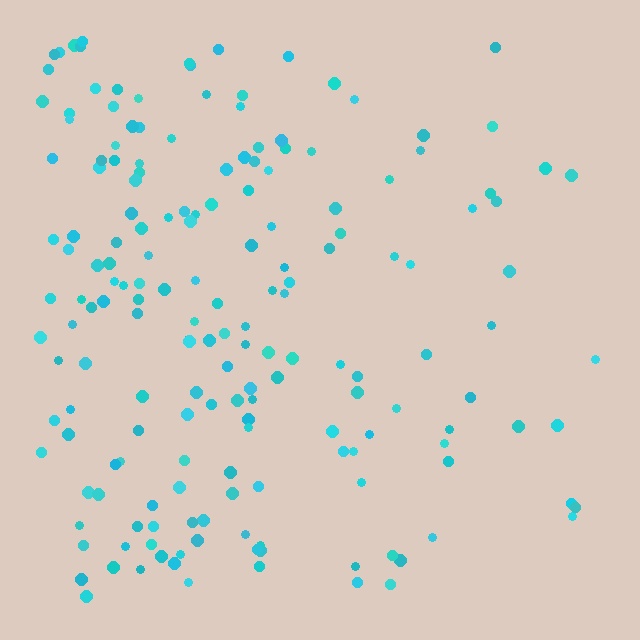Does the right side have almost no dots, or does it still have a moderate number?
Still a moderate number, just noticeably fewer than the left.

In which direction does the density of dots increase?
From right to left, with the left side densest.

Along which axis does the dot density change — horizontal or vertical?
Horizontal.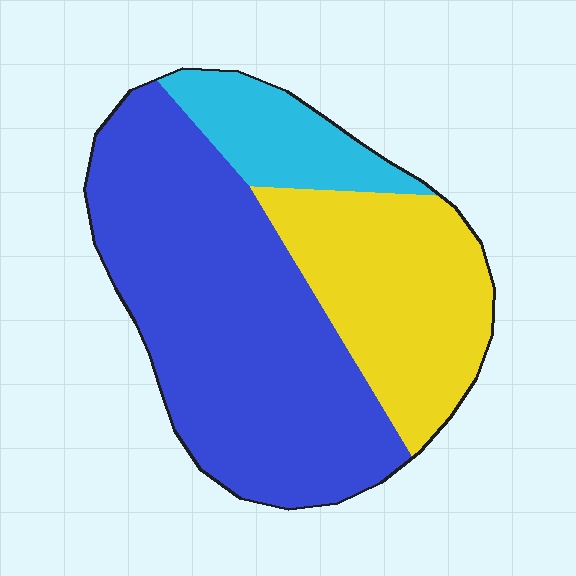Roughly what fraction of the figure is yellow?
Yellow covers 29% of the figure.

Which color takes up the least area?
Cyan, at roughly 15%.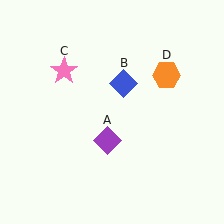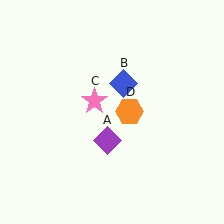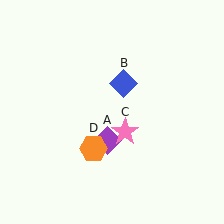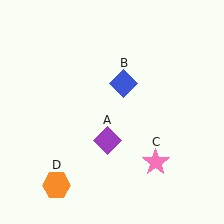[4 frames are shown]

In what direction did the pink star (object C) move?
The pink star (object C) moved down and to the right.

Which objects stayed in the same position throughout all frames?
Purple diamond (object A) and blue diamond (object B) remained stationary.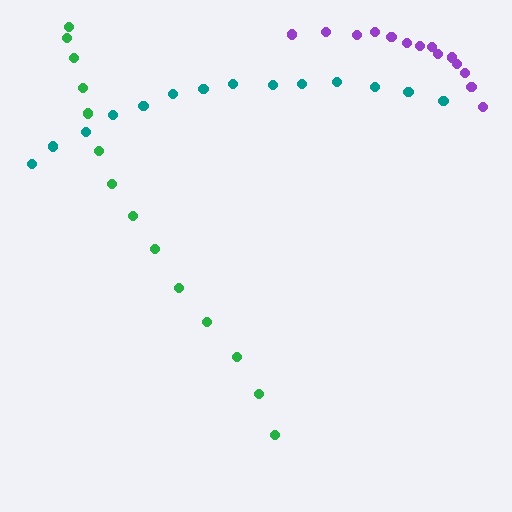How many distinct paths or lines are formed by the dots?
There are 3 distinct paths.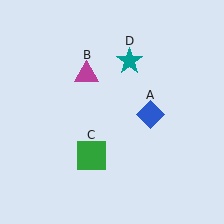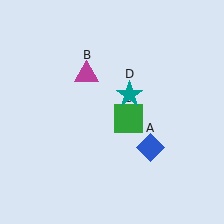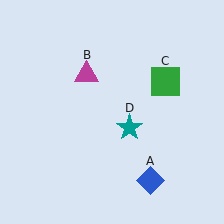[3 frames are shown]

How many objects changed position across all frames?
3 objects changed position: blue diamond (object A), green square (object C), teal star (object D).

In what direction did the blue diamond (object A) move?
The blue diamond (object A) moved down.